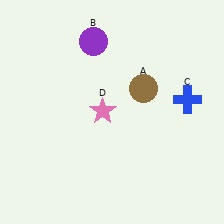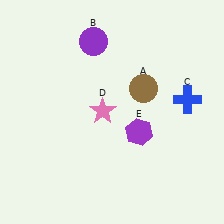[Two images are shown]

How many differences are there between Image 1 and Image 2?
There is 1 difference between the two images.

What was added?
A purple hexagon (E) was added in Image 2.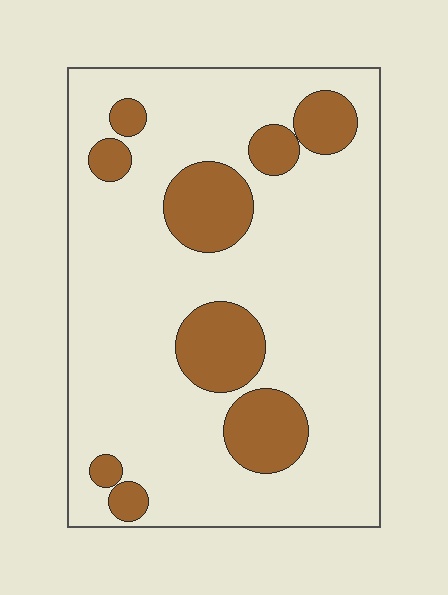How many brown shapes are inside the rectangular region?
9.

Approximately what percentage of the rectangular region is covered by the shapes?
Approximately 20%.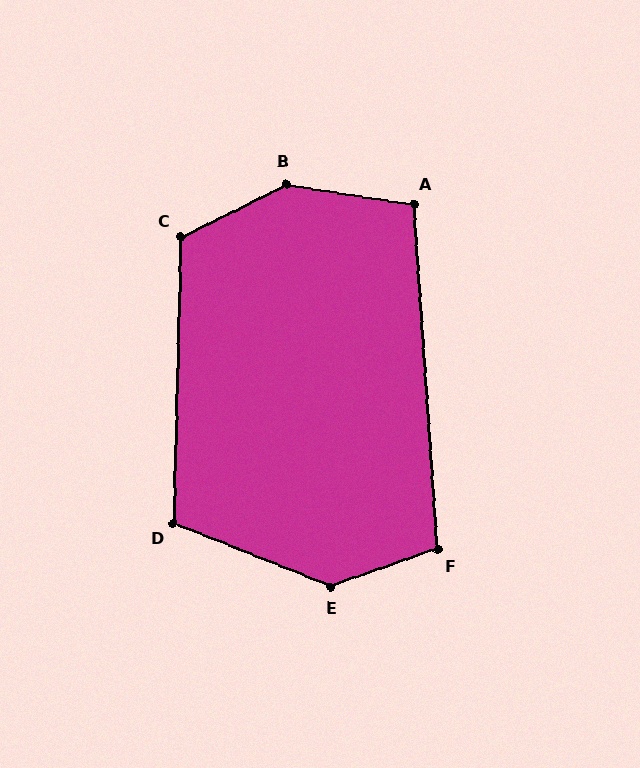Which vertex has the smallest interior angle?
A, at approximately 103 degrees.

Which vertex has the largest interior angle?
B, at approximately 144 degrees.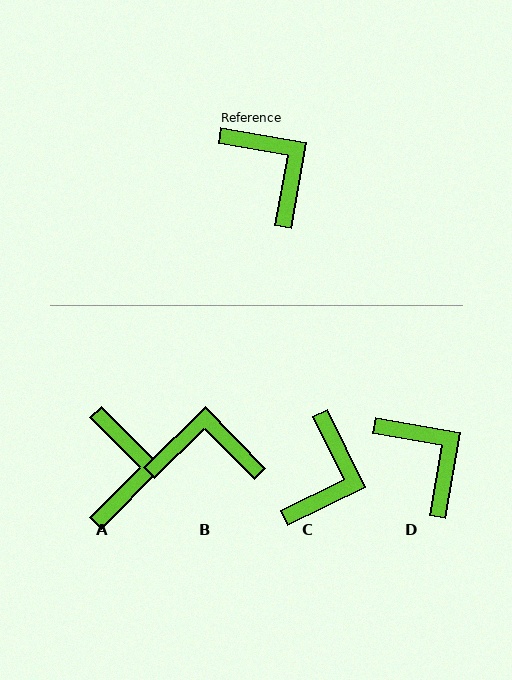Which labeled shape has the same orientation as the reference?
D.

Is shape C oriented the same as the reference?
No, it is off by about 54 degrees.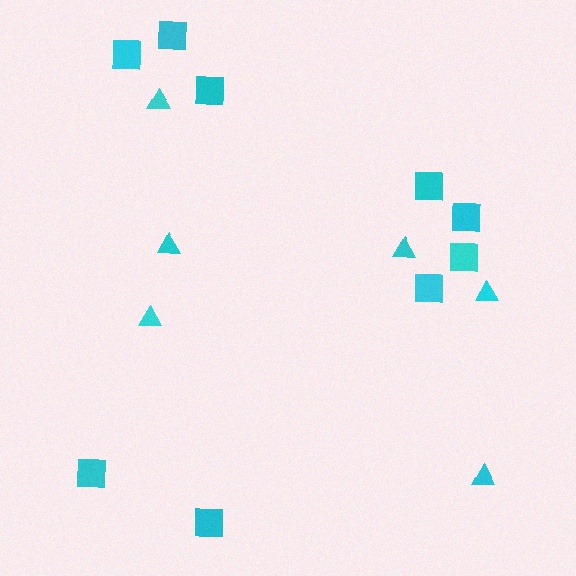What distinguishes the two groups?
There are 2 groups: one group of triangles (6) and one group of squares (9).